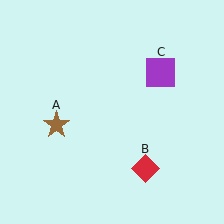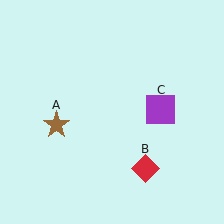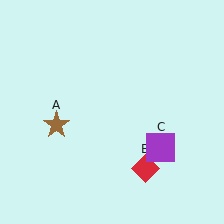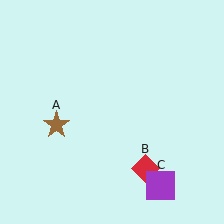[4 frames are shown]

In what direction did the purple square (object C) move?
The purple square (object C) moved down.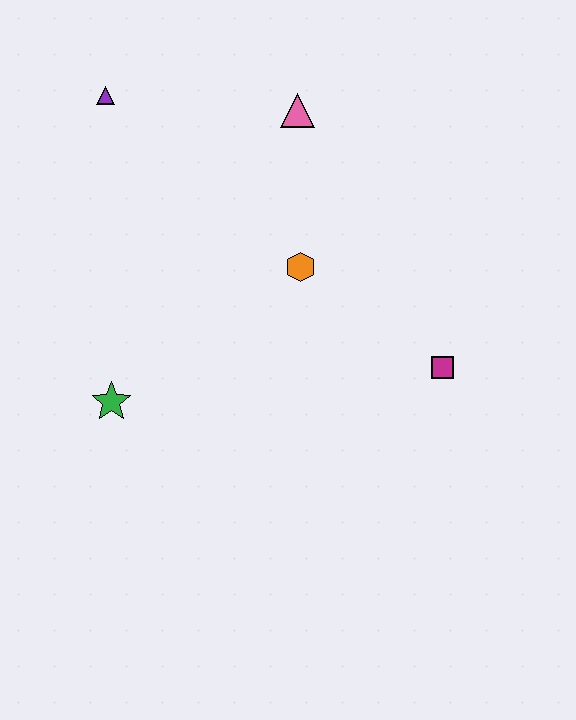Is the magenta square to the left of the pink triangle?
No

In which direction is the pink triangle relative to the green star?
The pink triangle is above the green star.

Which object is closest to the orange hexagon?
The pink triangle is closest to the orange hexagon.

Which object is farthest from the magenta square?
The purple triangle is farthest from the magenta square.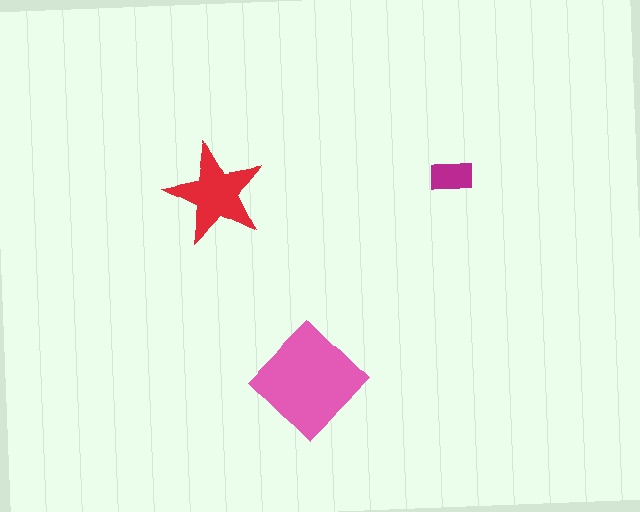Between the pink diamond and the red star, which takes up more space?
The pink diamond.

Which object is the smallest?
The magenta rectangle.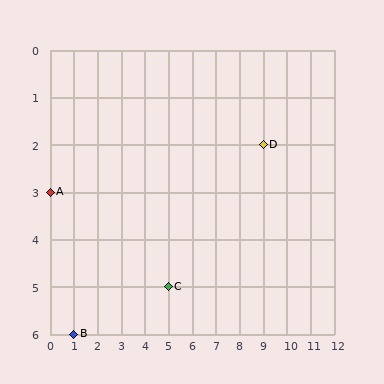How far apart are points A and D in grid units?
Points A and D are 9 columns and 1 row apart (about 9.1 grid units diagonally).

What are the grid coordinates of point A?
Point A is at grid coordinates (0, 3).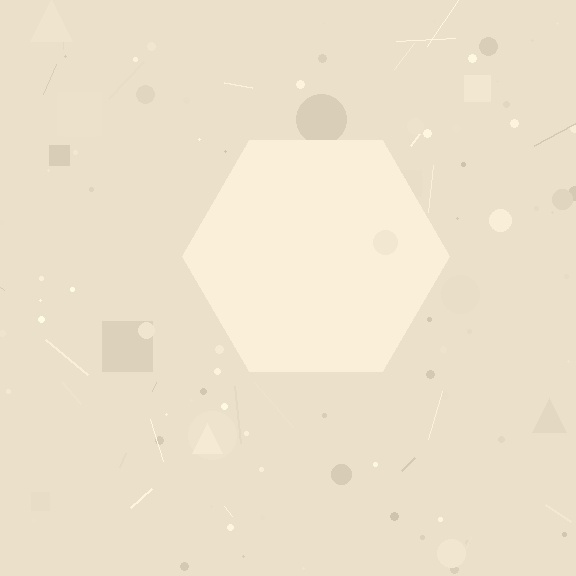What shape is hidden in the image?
A hexagon is hidden in the image.